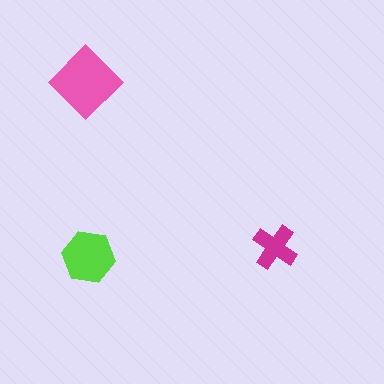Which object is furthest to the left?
The pink diamond is leftmost.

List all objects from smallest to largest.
The magenta cross, the lime hexagon, the pink diamond.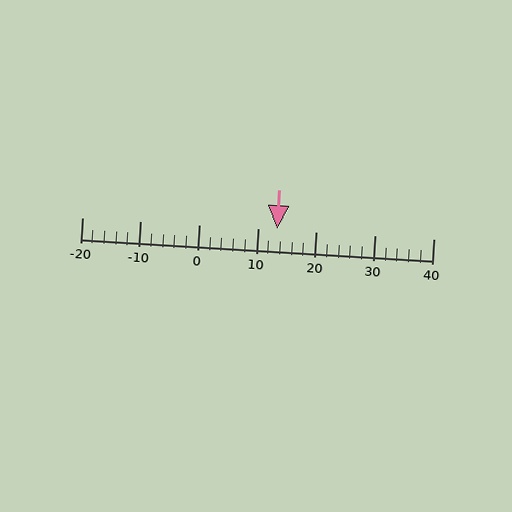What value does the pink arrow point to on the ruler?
The pink arrow points to approximately 13.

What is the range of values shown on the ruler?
The ruler shows values from -20 to 40.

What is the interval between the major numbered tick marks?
The major tick marks are spaced 10 units apart.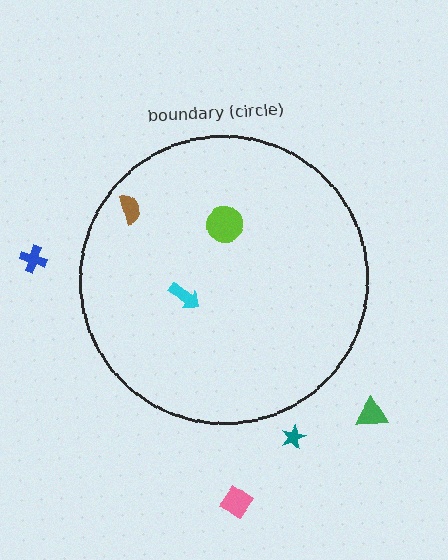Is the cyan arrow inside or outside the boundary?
Inside.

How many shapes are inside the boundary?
3 inside, 4 outside.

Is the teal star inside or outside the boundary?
Outside.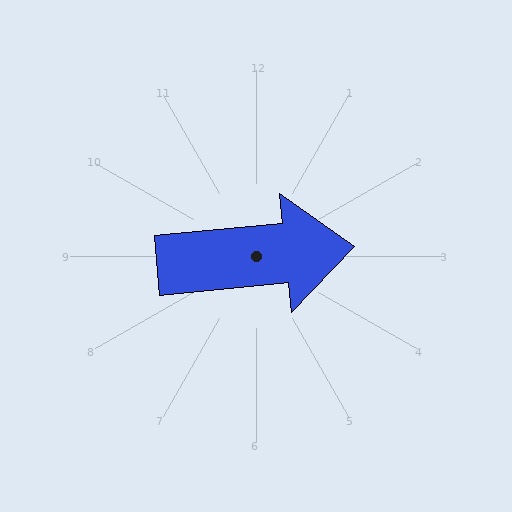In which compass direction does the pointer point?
East.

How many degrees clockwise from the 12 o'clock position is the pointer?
Approximately 84 degrees.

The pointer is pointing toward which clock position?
Roughly 3 o'clock.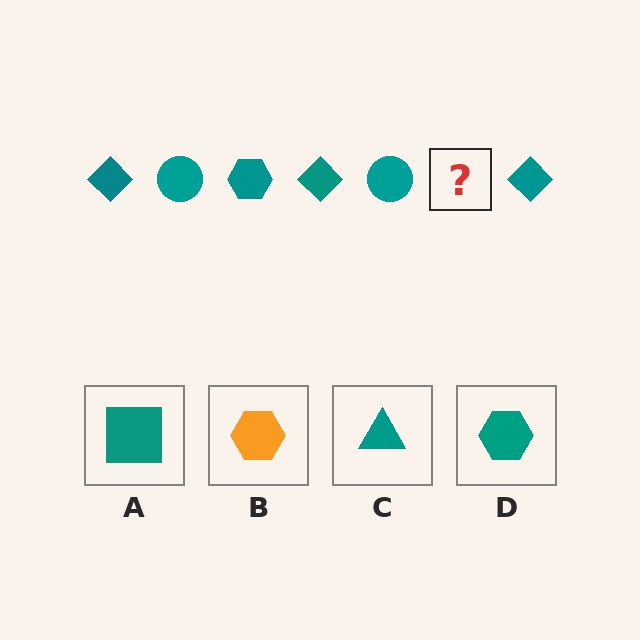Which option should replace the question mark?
Option D.